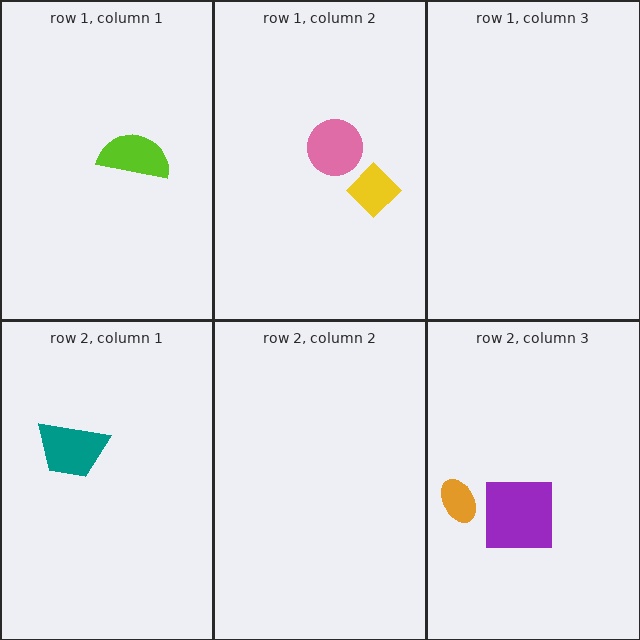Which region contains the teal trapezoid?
The row 2, column 1 region.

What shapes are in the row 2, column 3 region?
The orange ellipse, the purple square.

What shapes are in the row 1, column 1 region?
The lime semicircle.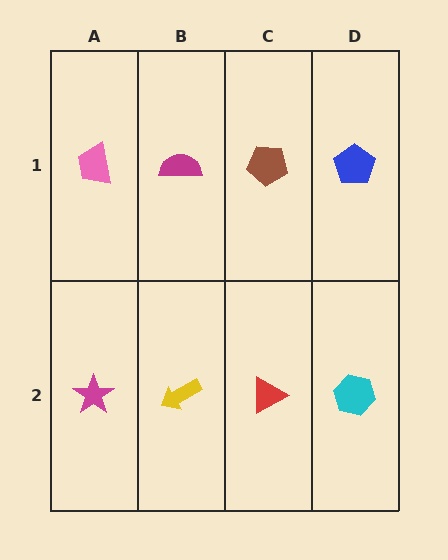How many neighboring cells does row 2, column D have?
2.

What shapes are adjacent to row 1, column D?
A cyan hexagon (row 2, column D), a brown pentagon (row 1, column C).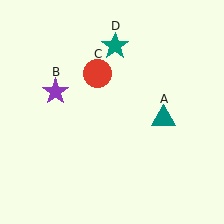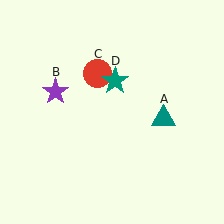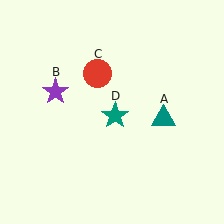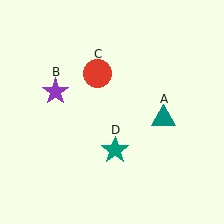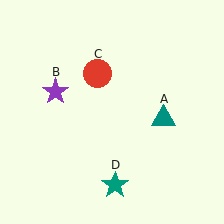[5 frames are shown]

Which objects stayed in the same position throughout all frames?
Teal triangle (object A) and purple star (object B) and red circle (object C) remained stationary.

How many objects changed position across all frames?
1 object changed position: teal star (object D).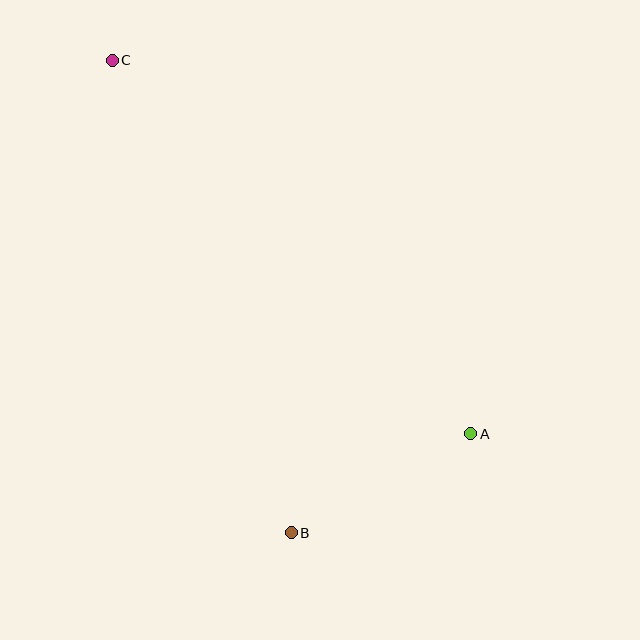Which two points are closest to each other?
Points A and B are closest to each other.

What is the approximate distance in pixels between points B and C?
The distance between B and C is approximately 505 pixels.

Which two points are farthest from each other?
Points A and C are farthest from each other.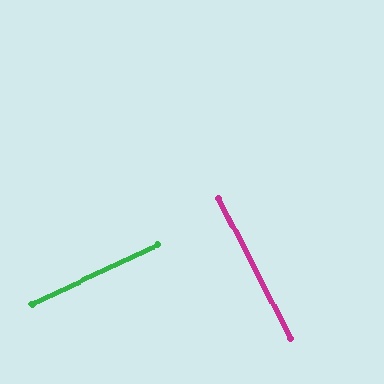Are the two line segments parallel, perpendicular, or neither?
Perpendicular — they meet at approximately 89°.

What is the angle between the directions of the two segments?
Approximately 89 degrees.